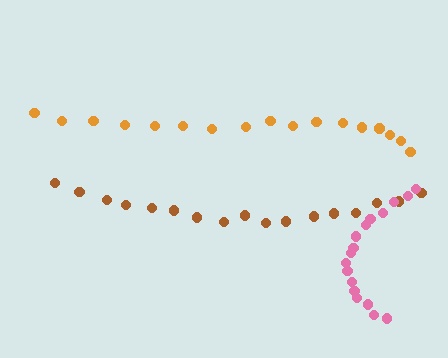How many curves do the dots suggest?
There are 3 distinct paths.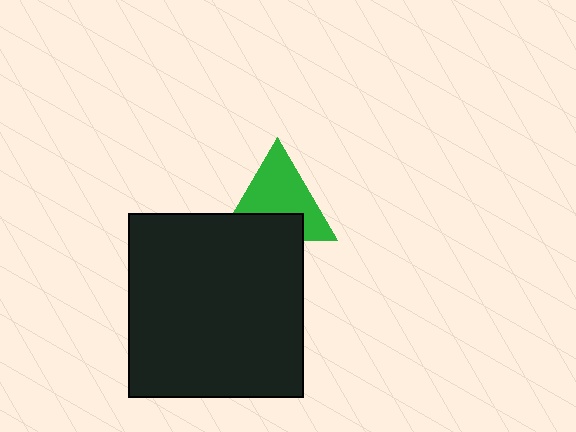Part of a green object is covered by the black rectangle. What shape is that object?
It is a triangle.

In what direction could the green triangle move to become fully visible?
The green triangle could move up. That would shift it out from behind the black rectangle entirely.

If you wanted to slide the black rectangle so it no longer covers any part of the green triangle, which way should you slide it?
Slide it down — that is the most direct way to separate the two shapes.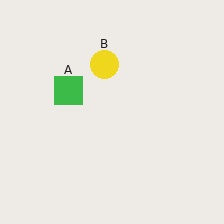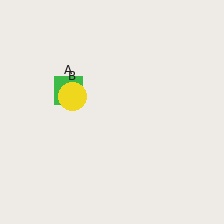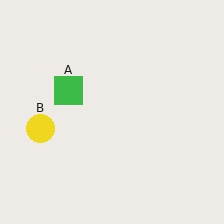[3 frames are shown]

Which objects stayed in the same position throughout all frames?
Green square (object A) remained stationary.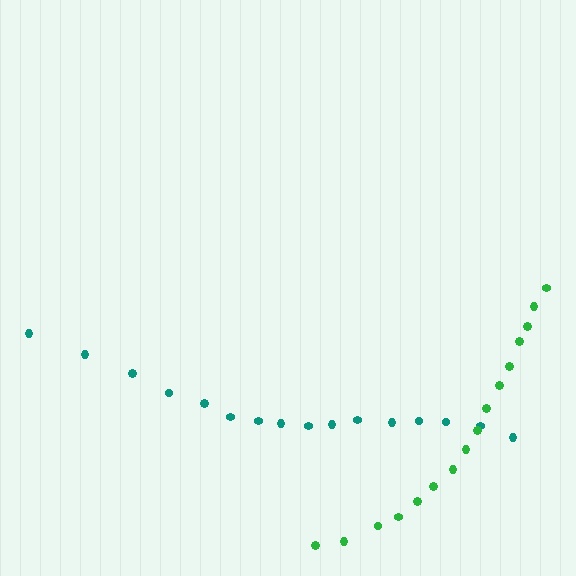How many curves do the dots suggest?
There are 2 distinct paths.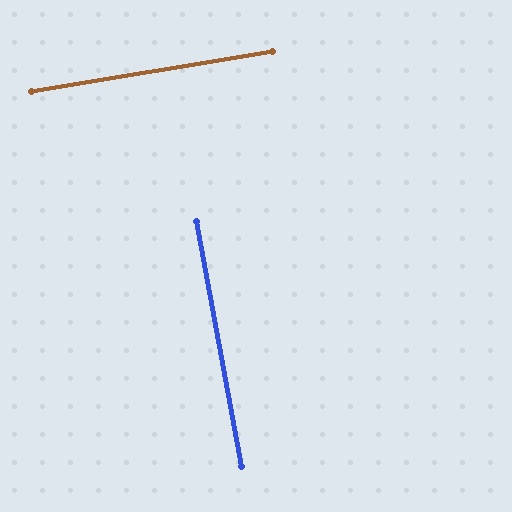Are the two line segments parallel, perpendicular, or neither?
Perpendicular — they meet at approximately 89°.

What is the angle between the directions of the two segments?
Approximately 89 degrees.